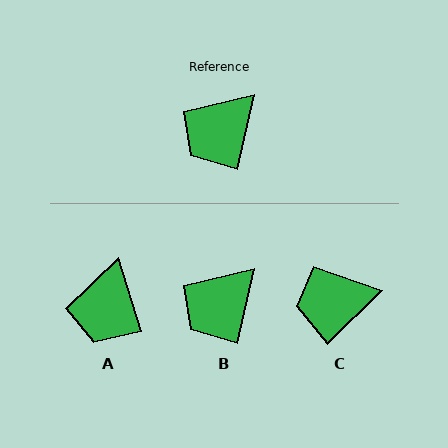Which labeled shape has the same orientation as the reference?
B.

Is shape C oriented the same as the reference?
No, it is off by about 32 degrees.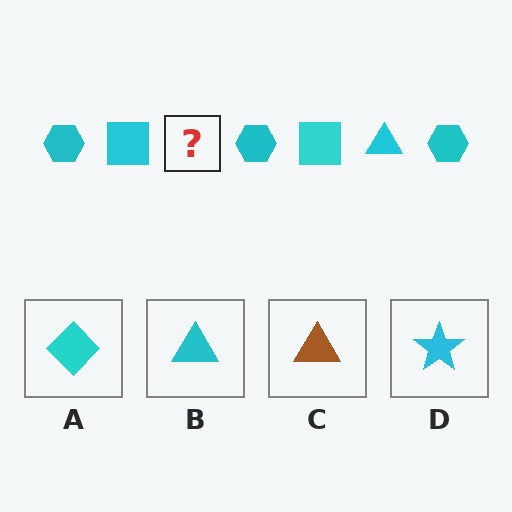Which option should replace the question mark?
Option B.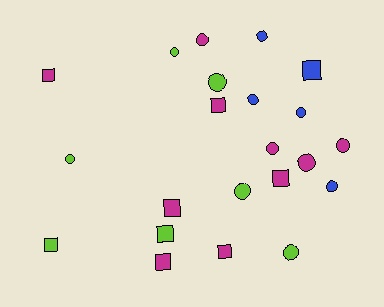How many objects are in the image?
There are 22 objects.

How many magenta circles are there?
There are 4 magenta circles.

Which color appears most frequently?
Magenta, with 10 objects.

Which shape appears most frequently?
Circle, with 13 objects.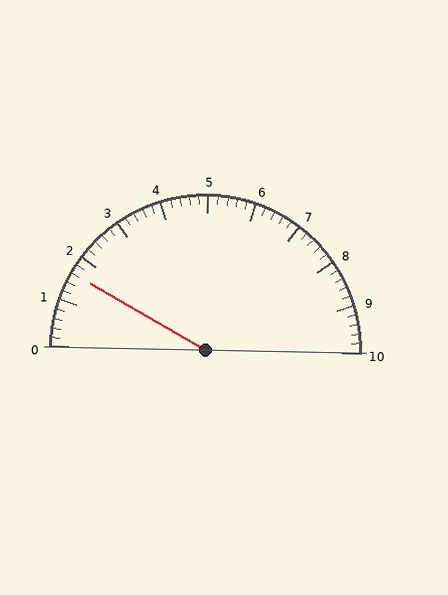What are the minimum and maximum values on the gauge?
The gauge ranges from 0 to 10.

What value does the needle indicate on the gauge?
The needle indicates approximately 1.6.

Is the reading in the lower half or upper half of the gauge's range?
The reading is in the lower half of the range (0 to 10).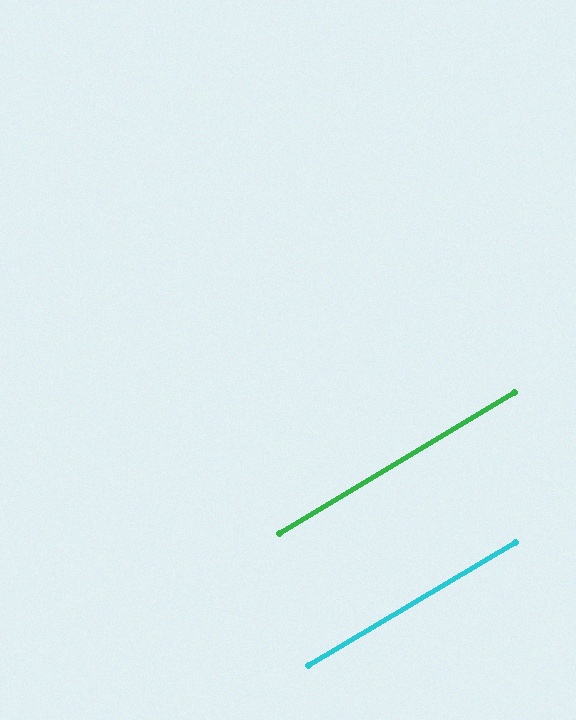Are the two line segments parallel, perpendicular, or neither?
Parallel — their directions differ by only 0.2°.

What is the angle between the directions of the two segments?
Approximately 0 degrees.